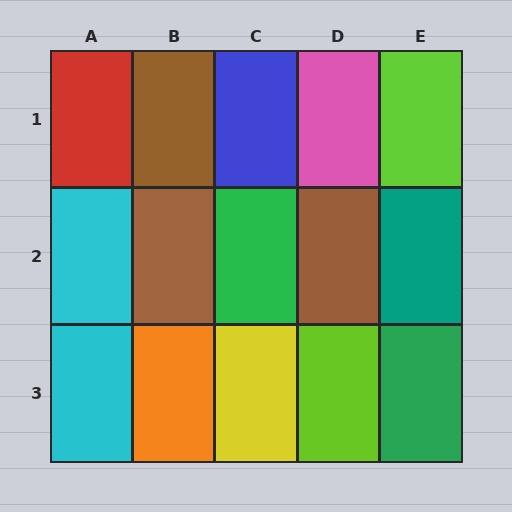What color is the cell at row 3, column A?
Cyan.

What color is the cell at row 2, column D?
Brown.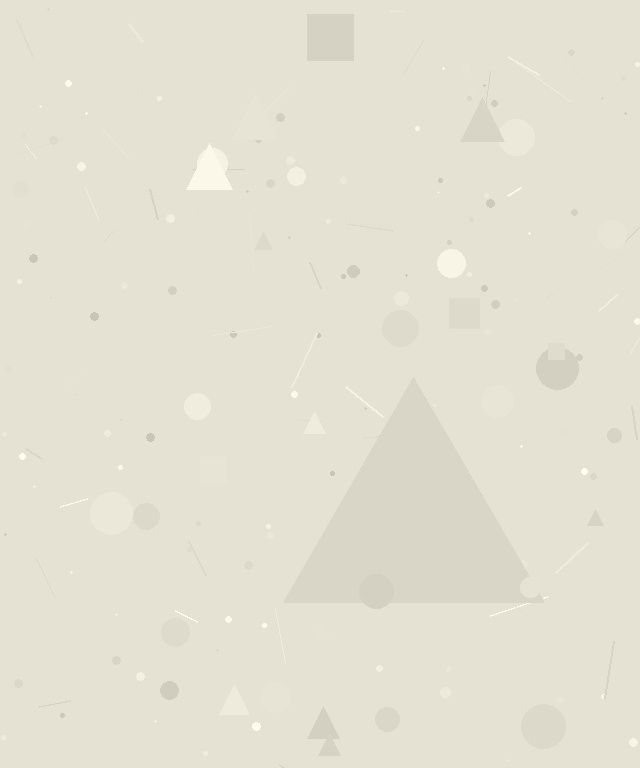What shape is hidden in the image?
A triangle is hidden in the image.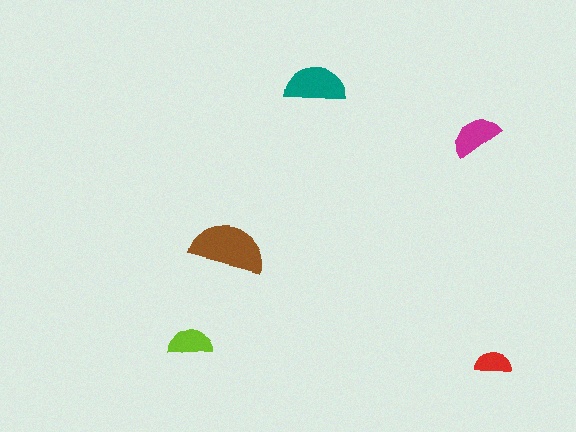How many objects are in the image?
There are 5 objects in the image.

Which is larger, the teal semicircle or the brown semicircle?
The brown one.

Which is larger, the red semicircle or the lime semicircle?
The lime one.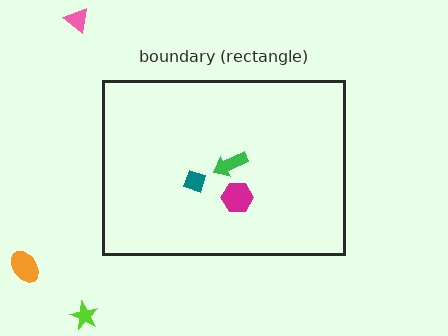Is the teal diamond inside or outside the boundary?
Inside.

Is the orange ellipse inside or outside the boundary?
Outside.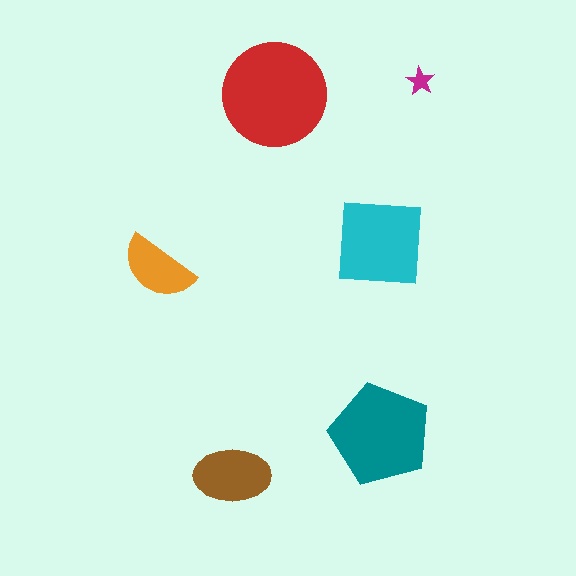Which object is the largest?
The red circle.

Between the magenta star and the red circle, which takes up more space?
The red circle.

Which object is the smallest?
The magenta star.